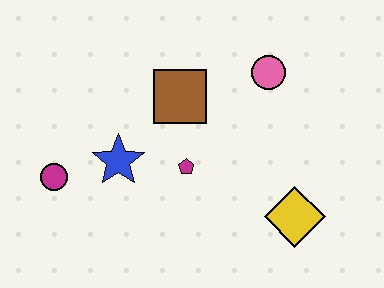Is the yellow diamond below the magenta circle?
Yes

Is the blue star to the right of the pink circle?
No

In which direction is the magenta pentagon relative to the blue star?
The magenta pentagon is to the right of the blue star.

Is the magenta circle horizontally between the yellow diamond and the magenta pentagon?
No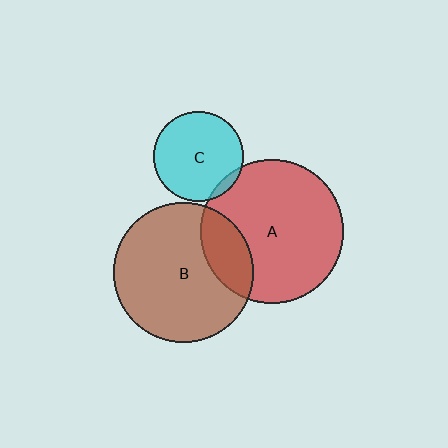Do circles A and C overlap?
Yes.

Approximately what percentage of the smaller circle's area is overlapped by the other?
Approximately 5%.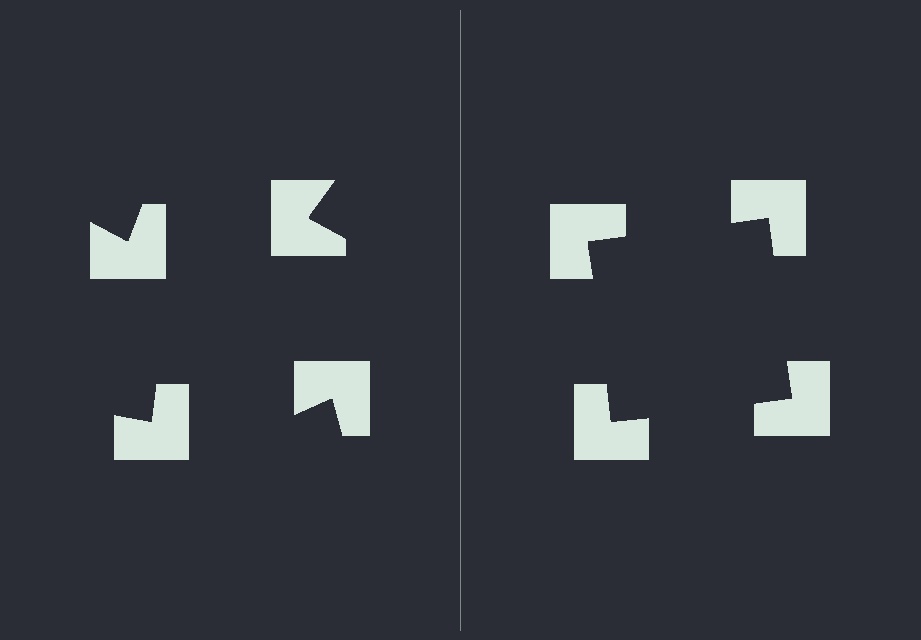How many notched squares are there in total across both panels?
8 — 4 on each side.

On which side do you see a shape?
An illusory square appears on the right side. On the left side the wedge cuts are rotated, so no coherent shape forms.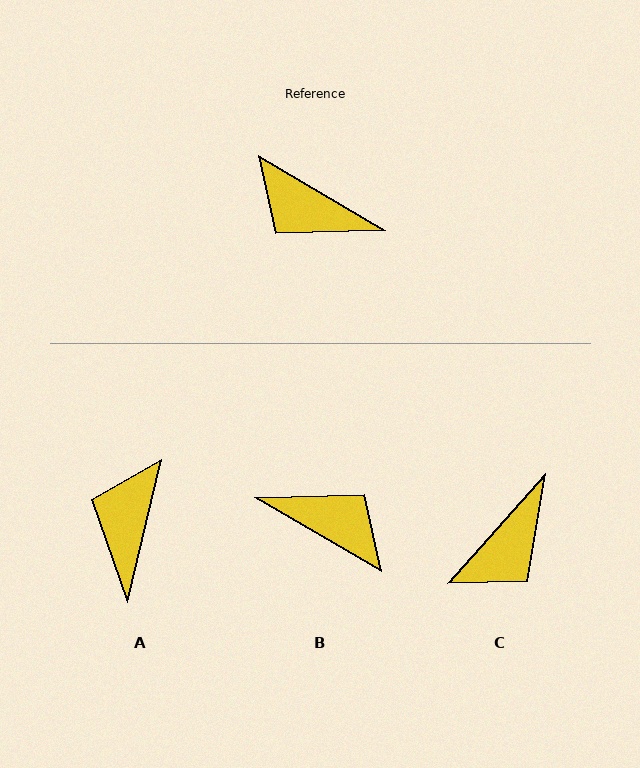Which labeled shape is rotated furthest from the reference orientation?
B, about 180 degrees away.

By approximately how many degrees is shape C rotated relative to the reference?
Approximately 79 degrees counter-clockwise.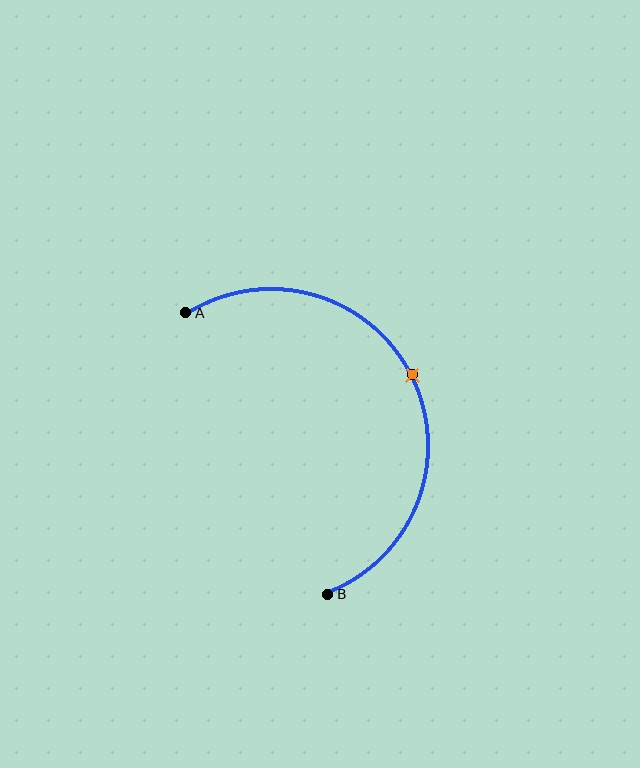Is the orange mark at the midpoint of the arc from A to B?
Yes. The orange mark lies on the arc at equal arc-length from both A and B — it is the arc midpoint.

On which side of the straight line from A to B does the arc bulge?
The arc bulges to the right of the straight line connecting A and B.